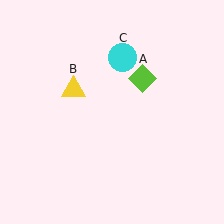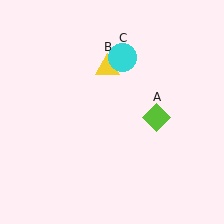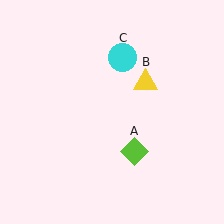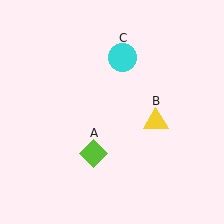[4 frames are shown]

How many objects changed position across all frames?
2 objects changed position: lime diamond (object A), yellow triangle (object B).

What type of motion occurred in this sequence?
The lime diamond (object A), yellow triangle (object B) rotated clockwise around the center of the scene.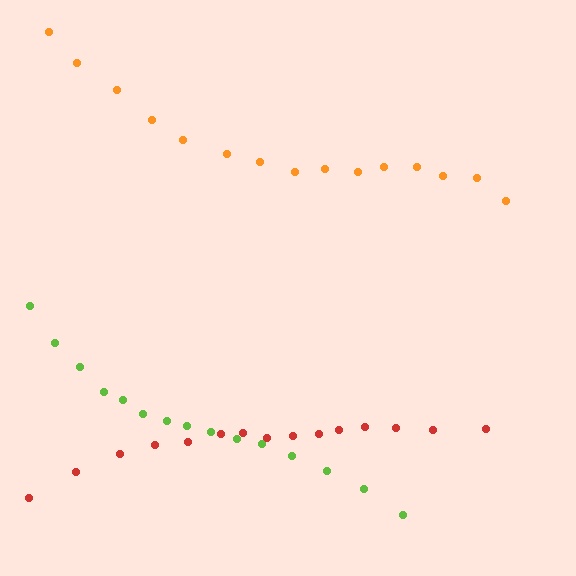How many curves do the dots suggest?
There are 3 distinct paths.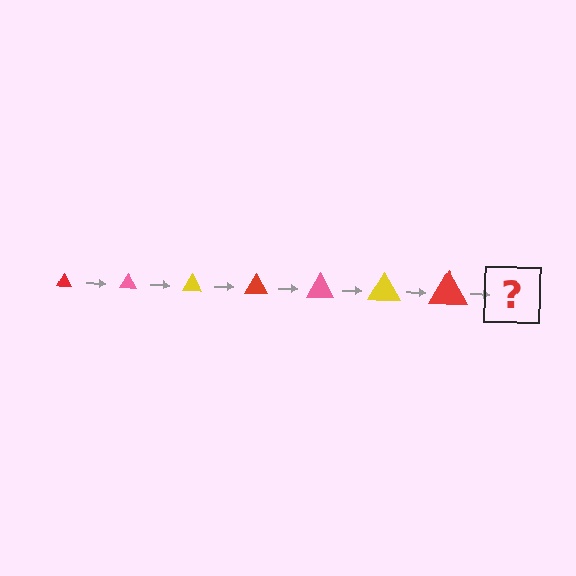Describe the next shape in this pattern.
It should be a pink triangle, larger than the previous one.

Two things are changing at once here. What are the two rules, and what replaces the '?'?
The two rules are that the triangle grows larger each step and the color cycles through red, pink, and yellow. The '?' should be a pink triangle, larger than the previous one.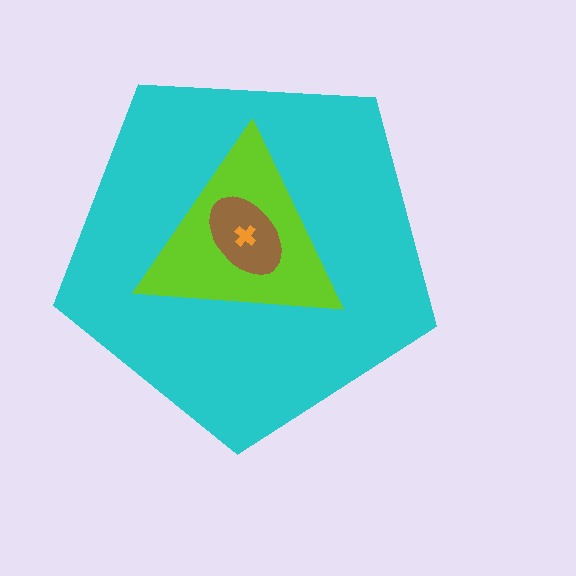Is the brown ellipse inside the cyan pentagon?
Yes.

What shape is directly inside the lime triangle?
The brown ellipse.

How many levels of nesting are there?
4.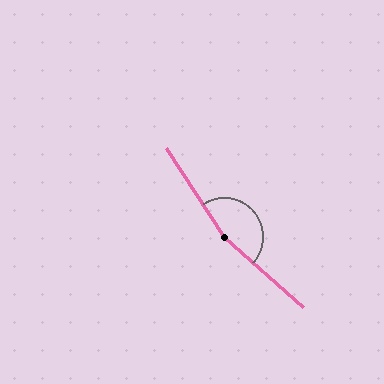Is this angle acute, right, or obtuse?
It is obtuse.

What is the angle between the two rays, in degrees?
Approximately 165 degrees.